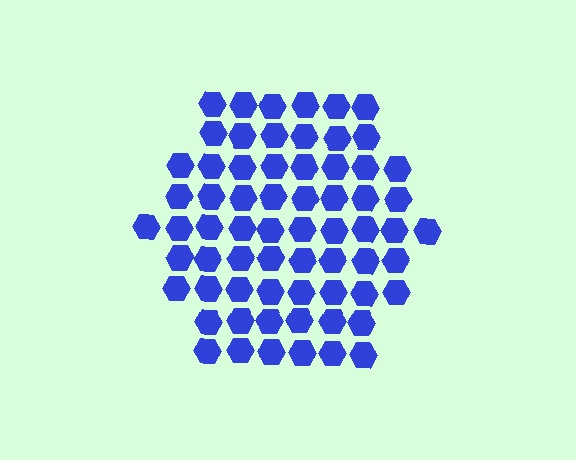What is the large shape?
The large shape is a hexagon.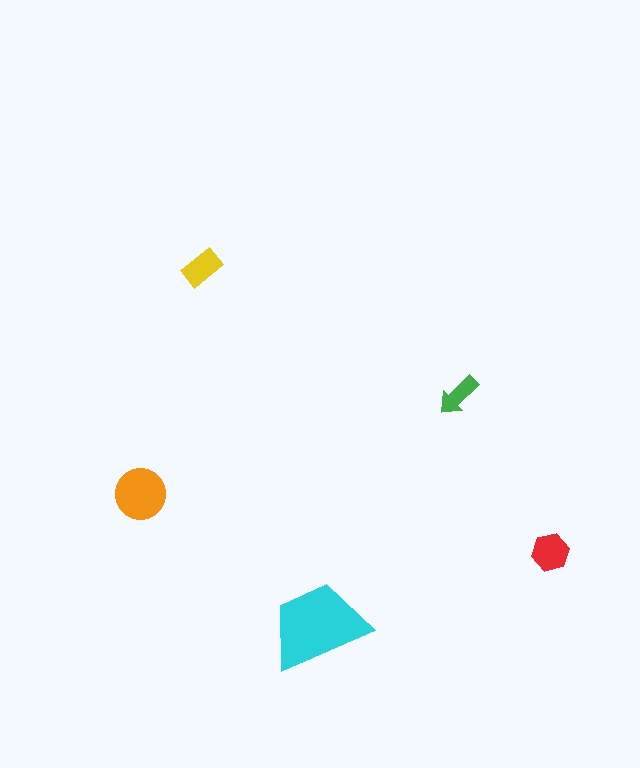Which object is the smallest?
The green arrow.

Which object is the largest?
The cyan trapezoid.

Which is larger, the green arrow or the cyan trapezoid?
The cyan trapezoid.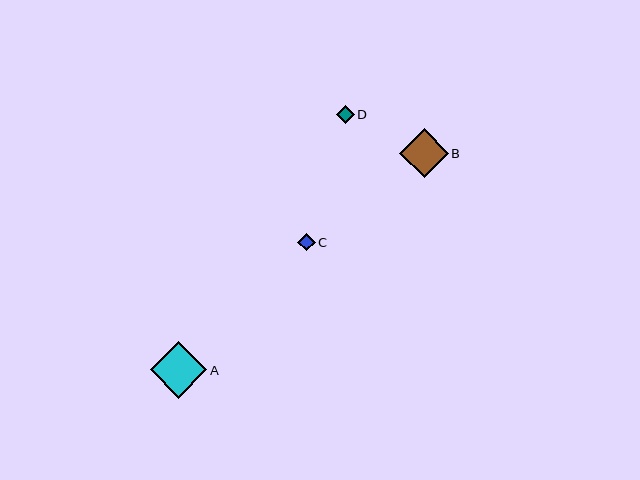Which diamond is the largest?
Diamond A is the largest with a size of approximately 56 pixels.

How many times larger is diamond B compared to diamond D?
Diamond B is approximately 2.7 times the size of diamond D.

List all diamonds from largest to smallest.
From largest to smallest: A, B, D, C.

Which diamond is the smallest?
Diamond C is the smallest with a size of approximately 17 pixels.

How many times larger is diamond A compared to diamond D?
Diamond A is approximately 3.2 times the size of diamond D.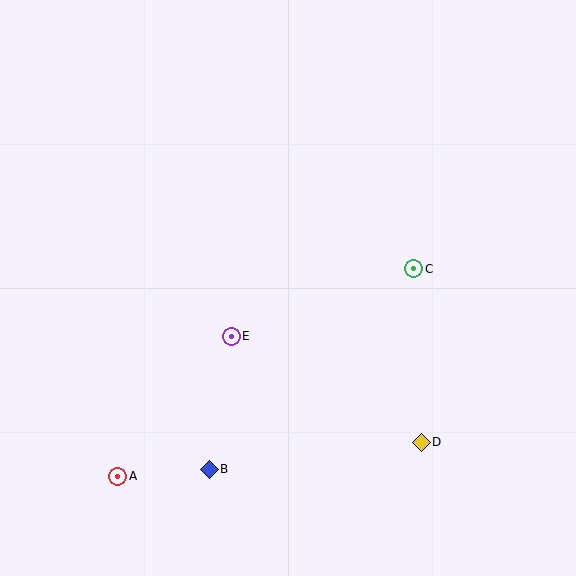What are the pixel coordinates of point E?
Point E is at (231, 336).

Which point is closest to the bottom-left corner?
Point A is closest to the bottom-left corner.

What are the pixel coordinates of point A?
Point A is at (118, 476).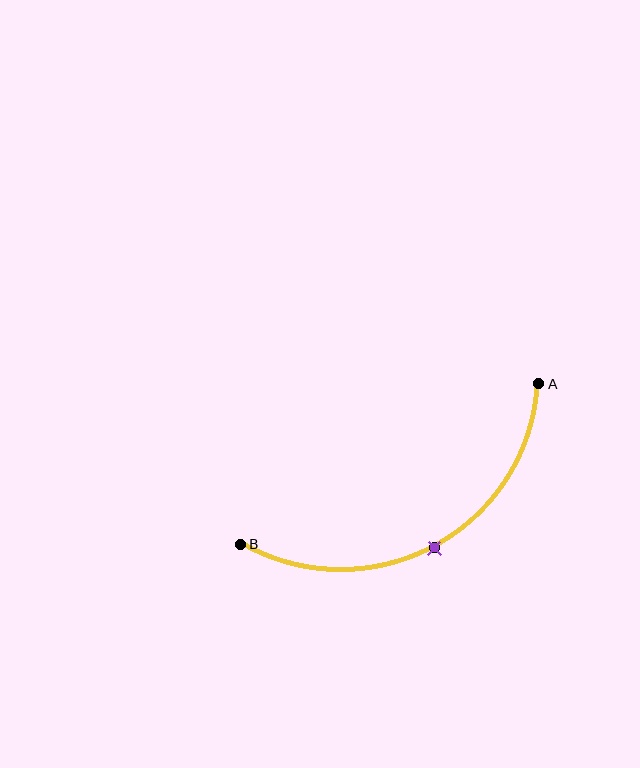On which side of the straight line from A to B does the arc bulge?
The arc bulges below the straight line connecting A and B.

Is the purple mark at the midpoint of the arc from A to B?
Yes. The purple mark lies on the arc at equal arc-length from both A and B — it is the arc midpoint.